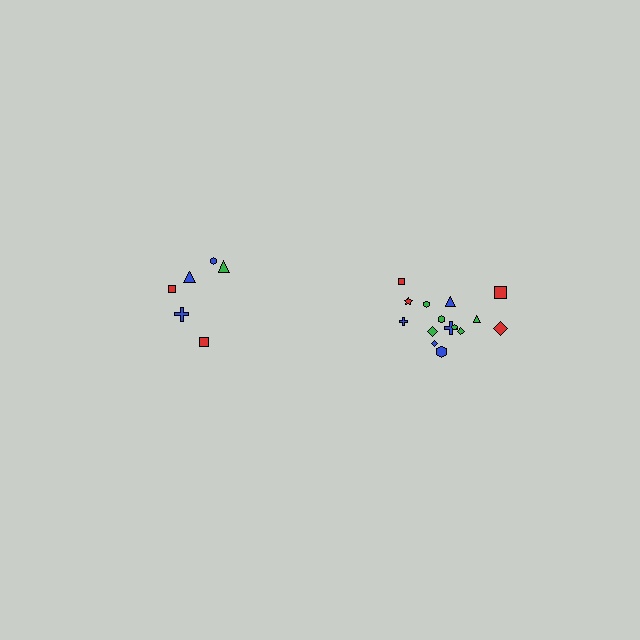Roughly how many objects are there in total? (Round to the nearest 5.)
Roughly 20 objects in total.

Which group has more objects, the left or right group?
The right group.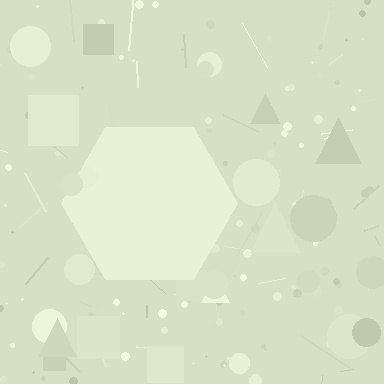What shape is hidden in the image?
A hexagon is hidden in the image.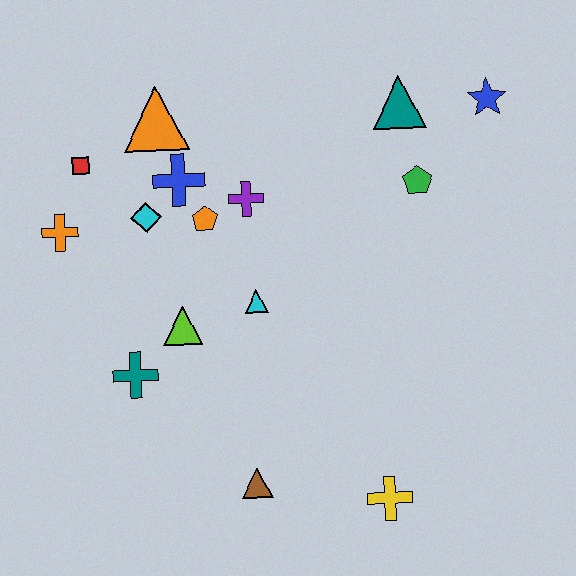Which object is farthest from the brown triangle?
The blue star is farthest from the brown triangle.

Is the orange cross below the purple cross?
Yes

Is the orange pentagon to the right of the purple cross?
No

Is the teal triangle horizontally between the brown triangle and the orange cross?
No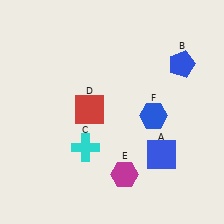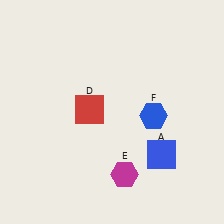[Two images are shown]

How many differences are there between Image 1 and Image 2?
There are 2 differences between the two images.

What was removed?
The blue pentagon (B), the cyan cross (C) were removed in Image 2.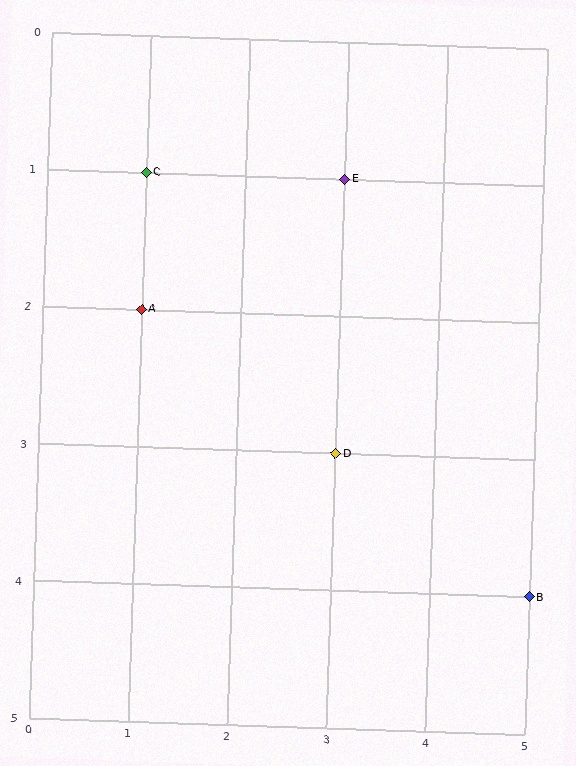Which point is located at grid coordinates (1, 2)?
Point A is at (1, 2).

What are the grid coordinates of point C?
Point C is at grid coordinates (1, 1).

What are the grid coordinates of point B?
Point B is at grid coordinates (5, 4).